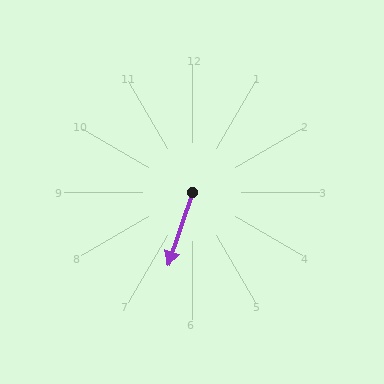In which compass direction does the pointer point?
South.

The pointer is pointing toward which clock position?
Roughly 7 o'clock.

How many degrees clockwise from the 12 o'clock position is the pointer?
Approximately 198 degrees.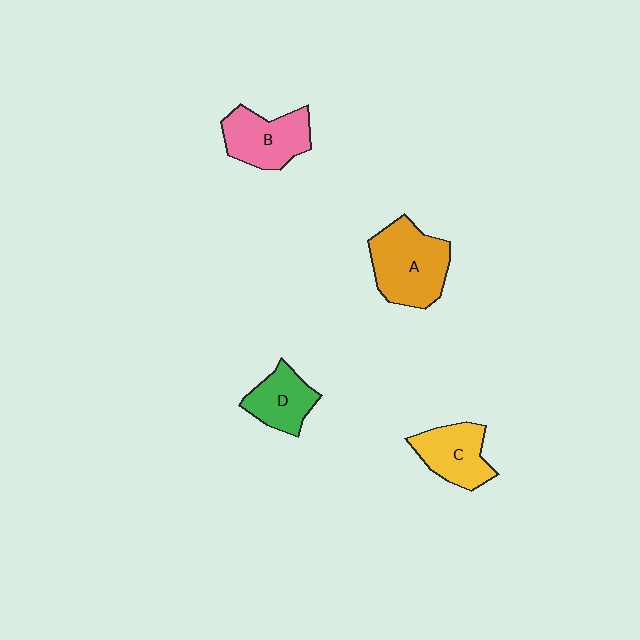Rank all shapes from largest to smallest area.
From largest to smallest: A (orange), B (pink), C (yellow), D (green).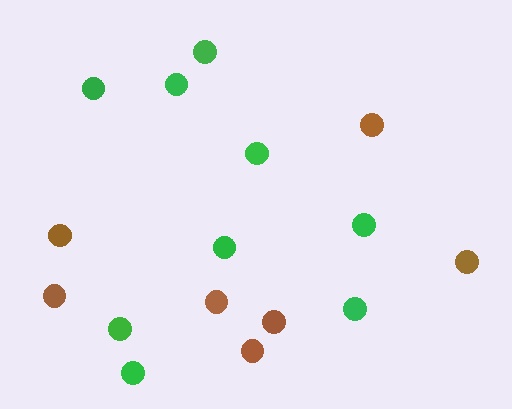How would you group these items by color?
There are 2 groups: one group of green circles (9) and one group of brown circles (7).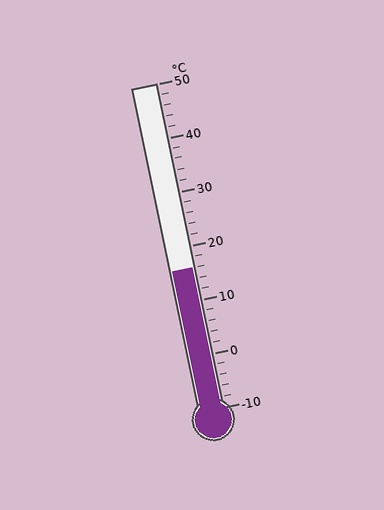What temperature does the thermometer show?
The thermometer shows approximately 16°C.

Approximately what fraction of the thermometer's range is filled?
The thermometer is filled to approximately 45% of its range.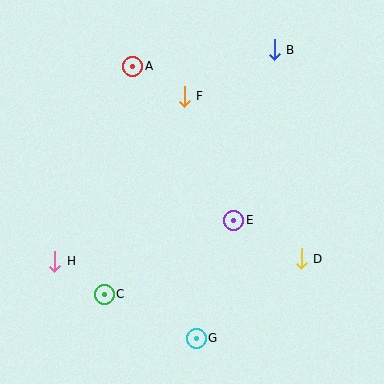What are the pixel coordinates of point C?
Point C is at (104, 294).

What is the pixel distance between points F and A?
The distance between F and A is 60 pixels.